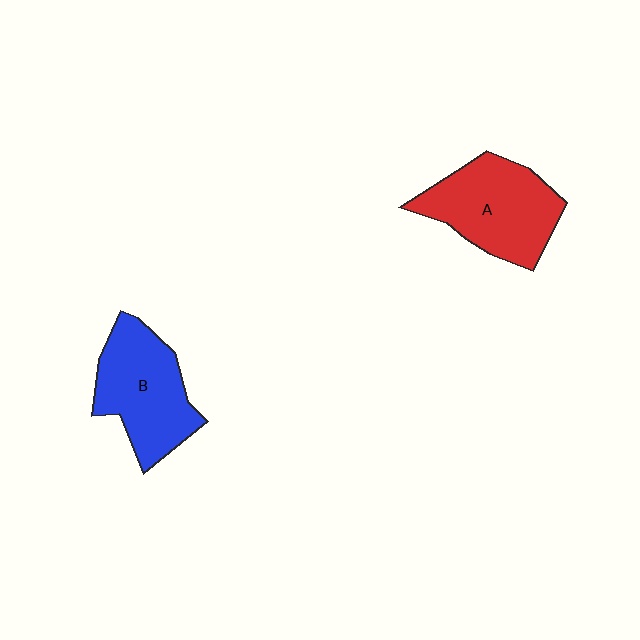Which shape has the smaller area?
Shape B (blue).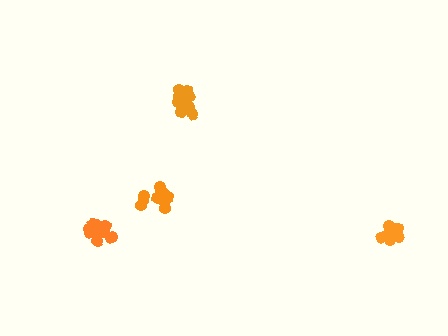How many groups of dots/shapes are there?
There are 4 groups.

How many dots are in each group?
Group 1: 17 dots, Group 2: 13 dots, Group 3: 14 dots, Group 4: 12 dots (56 total).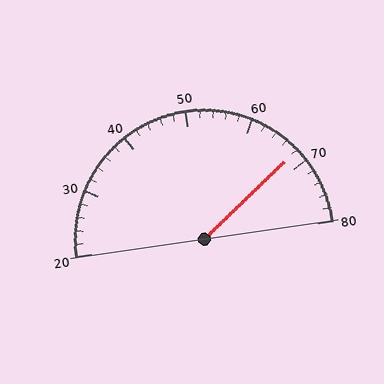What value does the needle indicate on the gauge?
The needle indicates approximately 68.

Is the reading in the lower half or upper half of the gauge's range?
The reading is in the upper half of the range (20 to 80).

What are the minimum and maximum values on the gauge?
The gauge ranges from 20 to 80.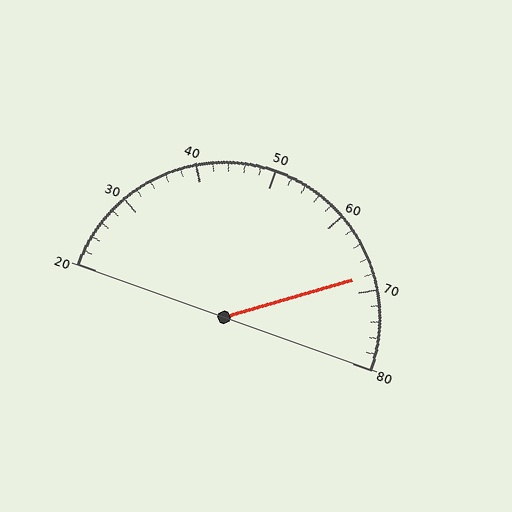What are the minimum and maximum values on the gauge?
The gauge ranges from 20 to 80.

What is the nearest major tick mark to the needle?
The nearest major tick mark is 70.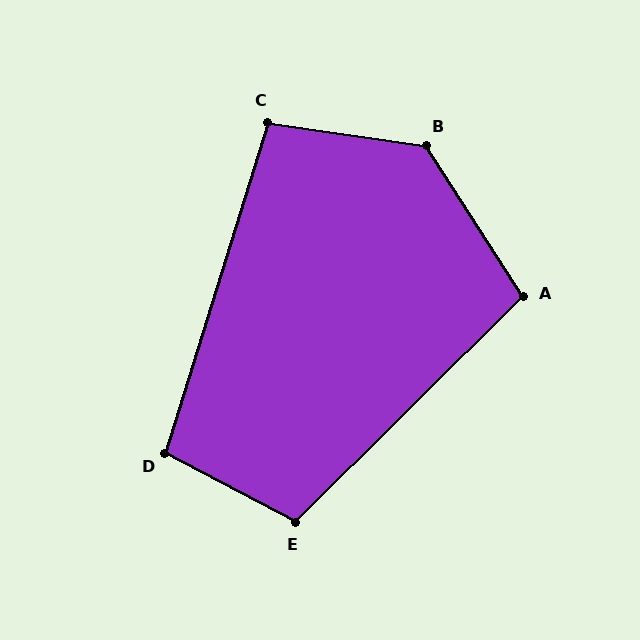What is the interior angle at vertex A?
Approximately 102 degrees (obtuse).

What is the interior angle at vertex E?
Approximately 107 degrees (obtuse).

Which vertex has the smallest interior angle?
C, at approximately 99 degrees.